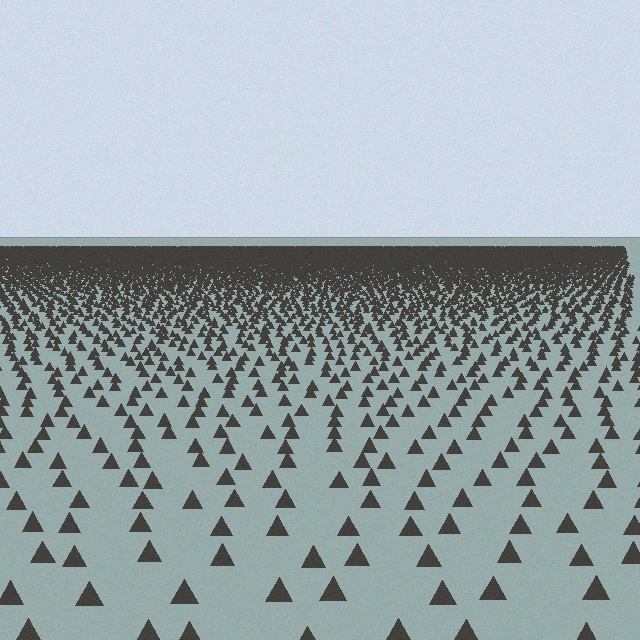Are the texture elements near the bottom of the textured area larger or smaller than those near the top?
Larger. Near the bottom, elements are closer to the viewer and appear at a bigger on-screen size.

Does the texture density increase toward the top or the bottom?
Density increases toward the top.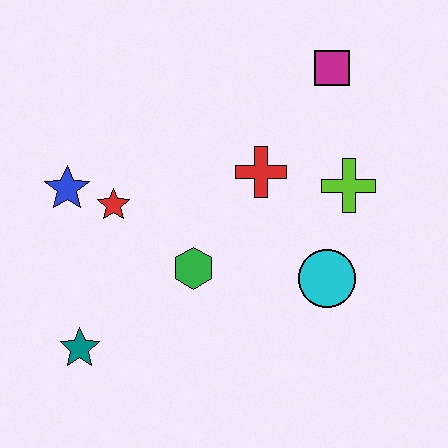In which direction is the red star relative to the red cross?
The red star is to the left of the red cross.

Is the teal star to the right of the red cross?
No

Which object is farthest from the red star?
The magenta square is farthest from the red star.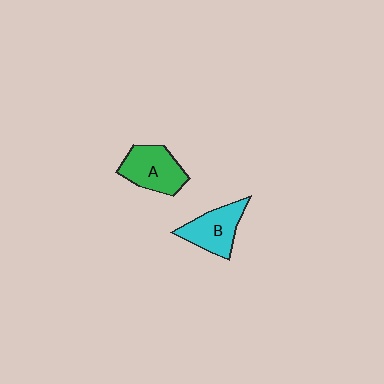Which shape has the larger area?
Shape A (green).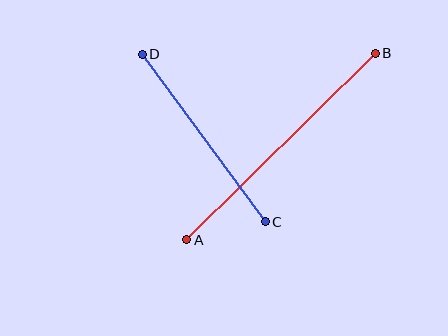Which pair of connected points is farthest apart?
Points A and B are farthest apart.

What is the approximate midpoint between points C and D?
The midpoint is at approximately (204, 138) pixels.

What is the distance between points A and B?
The distance is approximately 265 pixels.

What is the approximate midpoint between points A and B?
The midpoint is at approximately (281, 146) pixels.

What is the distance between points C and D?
The distance is approximately 208 pixels.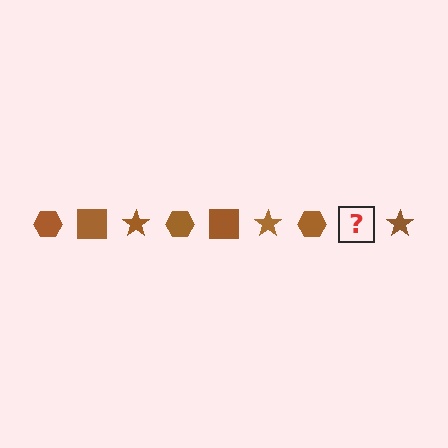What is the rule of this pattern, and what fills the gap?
The rule is that the pattern cycles through hexagon, square, star shapes in brown. The gap should be filled with a brown square.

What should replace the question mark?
The question mark should be replaced with a brown square.